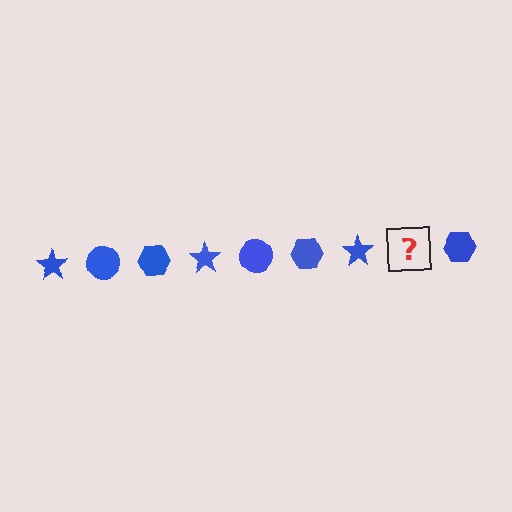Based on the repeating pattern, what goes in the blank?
The blank should be a blue circle.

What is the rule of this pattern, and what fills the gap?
The rule is that the pattern cycles through star, circle, hexagon shapes in blue. The gap should be filled with a blue circle.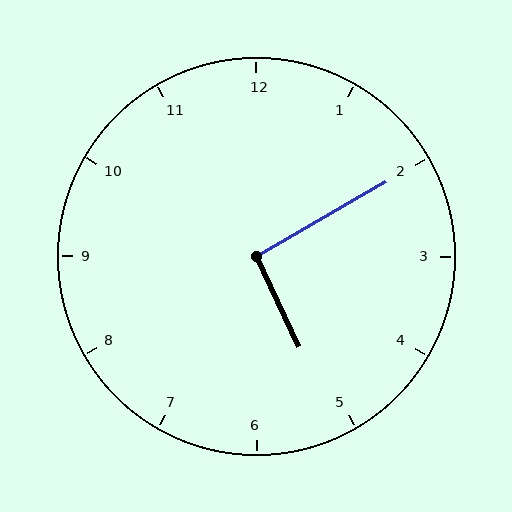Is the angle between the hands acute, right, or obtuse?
It is right.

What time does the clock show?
5:10.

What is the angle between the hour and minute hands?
Approximately 95 degrees.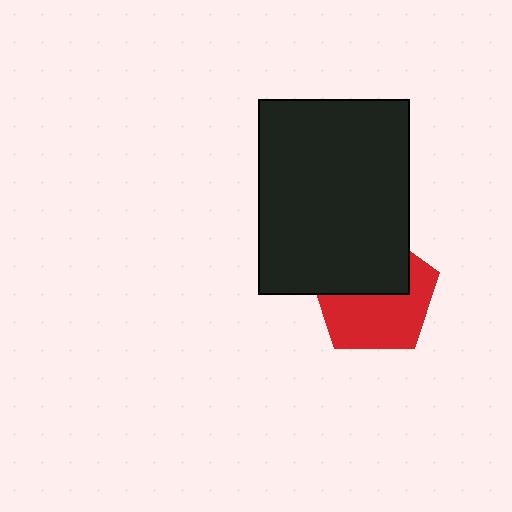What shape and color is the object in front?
The object in front is a black rectangle.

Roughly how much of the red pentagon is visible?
About half of it is visible (roughly 56%).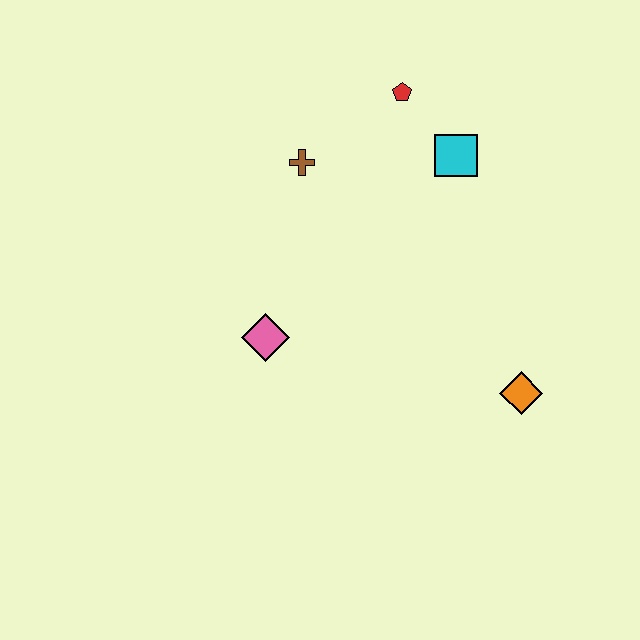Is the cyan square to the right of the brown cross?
Yes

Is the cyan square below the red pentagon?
Yes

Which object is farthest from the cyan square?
The pink diamond is farthest from the cyan square.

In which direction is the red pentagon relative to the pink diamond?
The red pentagon is above the pink diamond.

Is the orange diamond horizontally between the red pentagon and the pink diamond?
No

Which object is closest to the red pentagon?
The cyan square is closest to the red pentagon.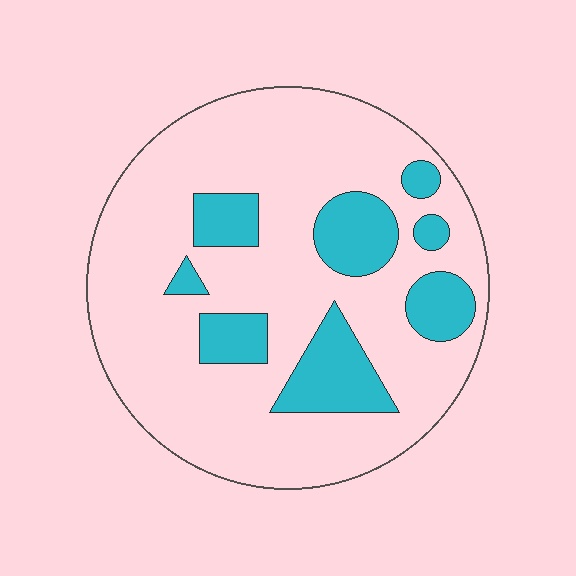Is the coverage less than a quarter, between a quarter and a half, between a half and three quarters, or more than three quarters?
Less than a quarter.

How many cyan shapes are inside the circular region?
8.